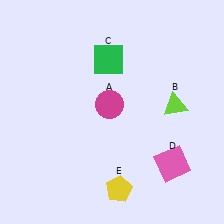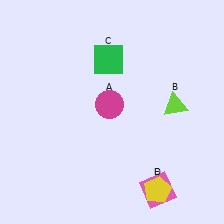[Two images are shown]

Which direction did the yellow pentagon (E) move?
The yellow pentagon (E) moved right.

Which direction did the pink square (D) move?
The pink square (D) moved down.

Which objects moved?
The objects that moved are: the pink square (D), the yellow pentagon (E).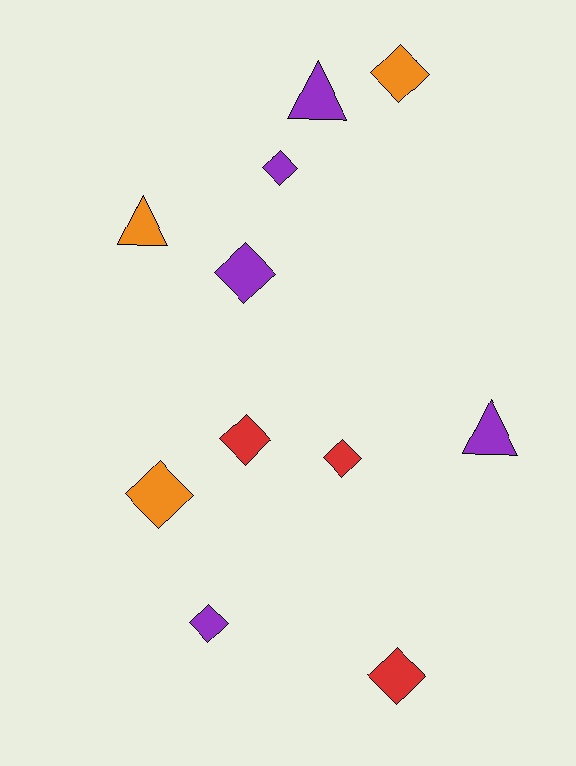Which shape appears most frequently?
Diamond, with 8 objects.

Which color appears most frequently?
Purple, with 5 objects.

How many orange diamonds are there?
There are 2 orange diamonds.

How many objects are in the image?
There are 11 objects.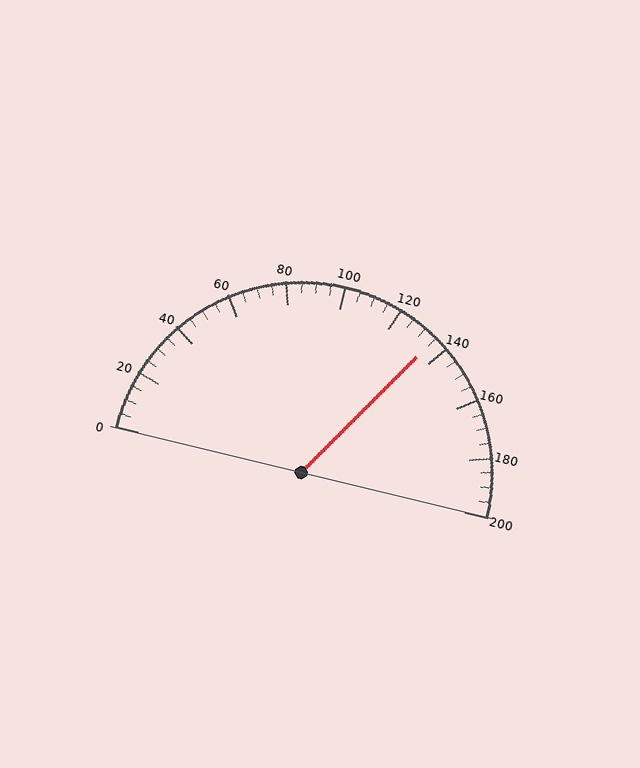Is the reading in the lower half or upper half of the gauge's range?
The reading is in the upper half of the range (0 to 200).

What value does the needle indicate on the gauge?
The needle indicates approximately 135.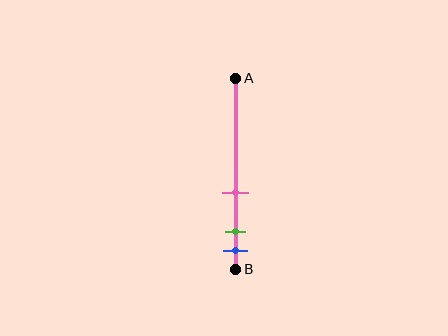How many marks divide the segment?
There are 3 marks dividing the segment.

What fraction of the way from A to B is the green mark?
The green mark is approximately 80% (0.8) of the way from A to B.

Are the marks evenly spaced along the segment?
No, the marks are not evenly spaced.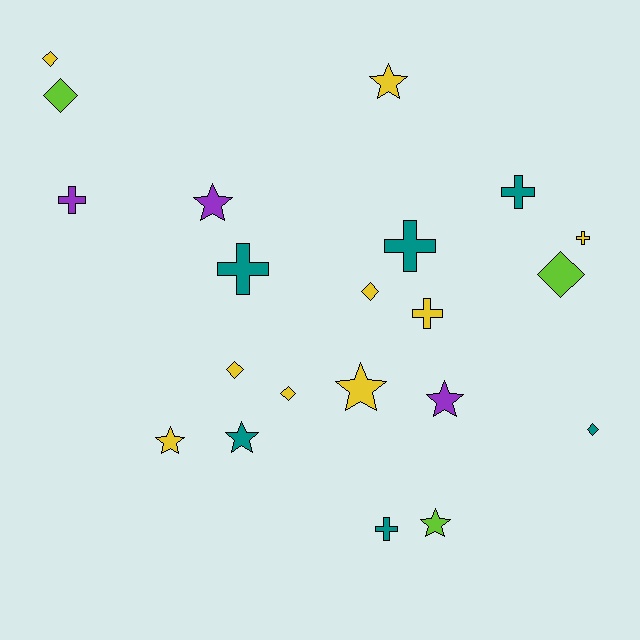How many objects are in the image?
There are 21 objects.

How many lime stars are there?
There is 1 lime star.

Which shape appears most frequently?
Cross, with 7 objects.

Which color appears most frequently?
Yellow, with 9 objects.